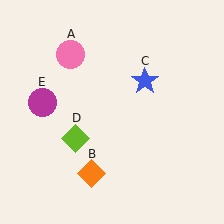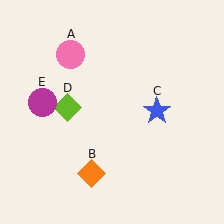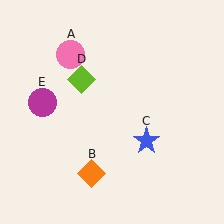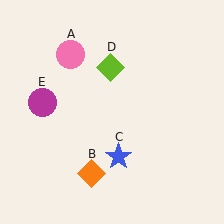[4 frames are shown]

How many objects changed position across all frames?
2 objects changed position: blue star (object C), lime diamond (object D).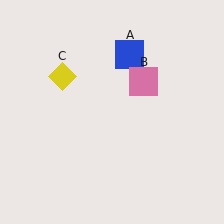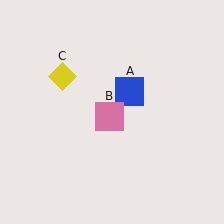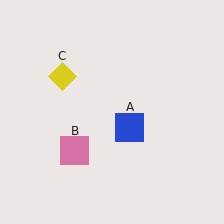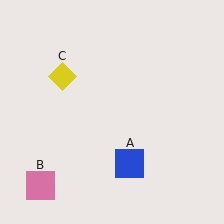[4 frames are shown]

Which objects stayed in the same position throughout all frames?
Yellow diamond (object C) remained stationary.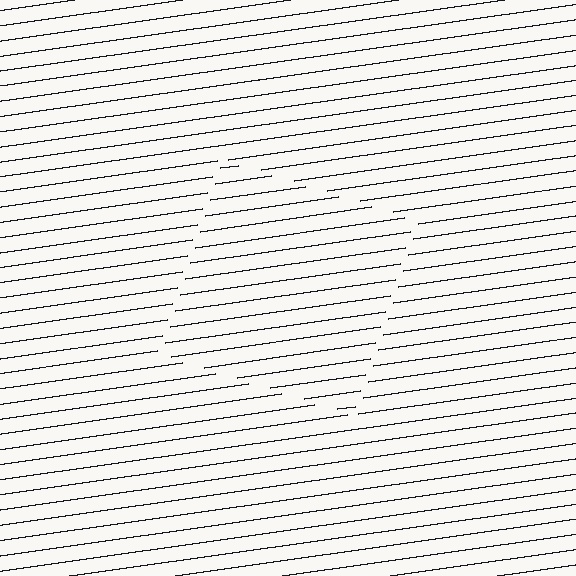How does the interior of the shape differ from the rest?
The interior of the shape contains the same grating, shifted by half a period — the contour is defined by the phase discontinuity where line-ends from the inner and outer gratings abut.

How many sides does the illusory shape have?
4 sides — the line-ends trace a square.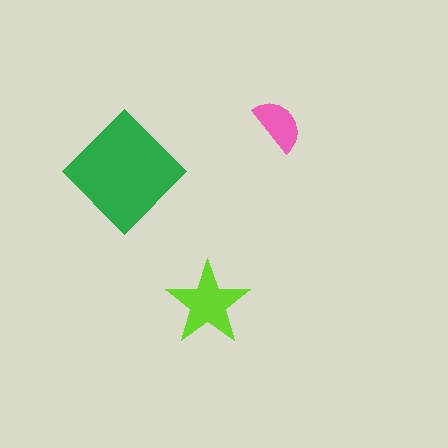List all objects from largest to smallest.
The green diamond, the lime star, the pink semicircle.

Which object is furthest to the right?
The pink semicircle is rightmost.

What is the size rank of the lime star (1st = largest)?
2nd.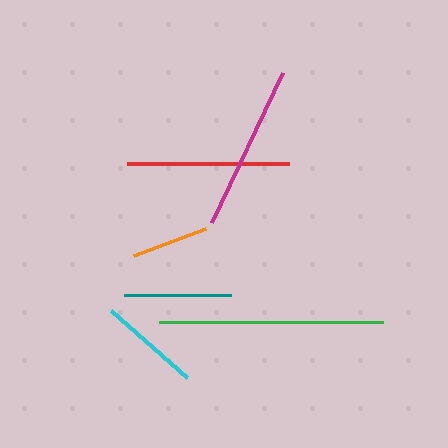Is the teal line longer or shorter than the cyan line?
The teal line is longer than the cyan line.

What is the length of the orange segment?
The orange segment is approximately 77 pixels long.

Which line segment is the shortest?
The orange line is the shortest at approximately 77 pixels.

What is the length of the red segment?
The red segment is approximately 162 pixels long.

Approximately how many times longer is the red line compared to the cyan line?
The red line is approximately 1.6 times the length of the cyan line.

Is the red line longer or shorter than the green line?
The green line is longer than the red line.